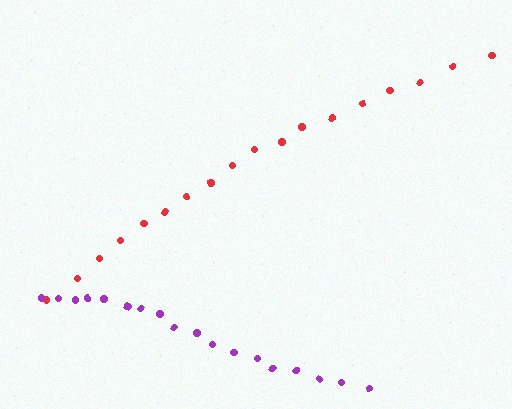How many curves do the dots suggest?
There are 2 distinct paths.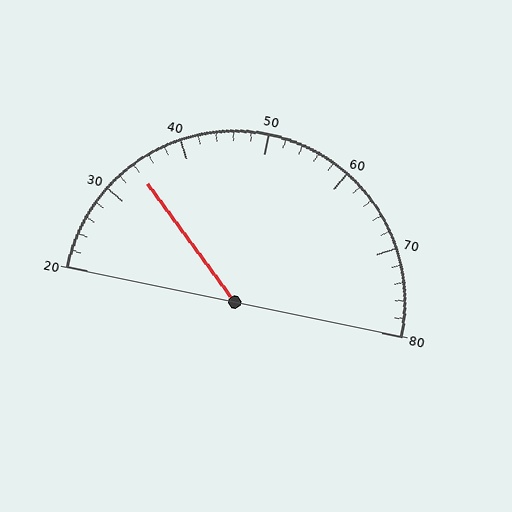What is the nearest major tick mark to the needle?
The nearest major tick mark is 30.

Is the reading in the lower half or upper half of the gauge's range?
The reading is in the lower half of the range (20 to 80).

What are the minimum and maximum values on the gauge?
The gauge ranges from 20 to 80.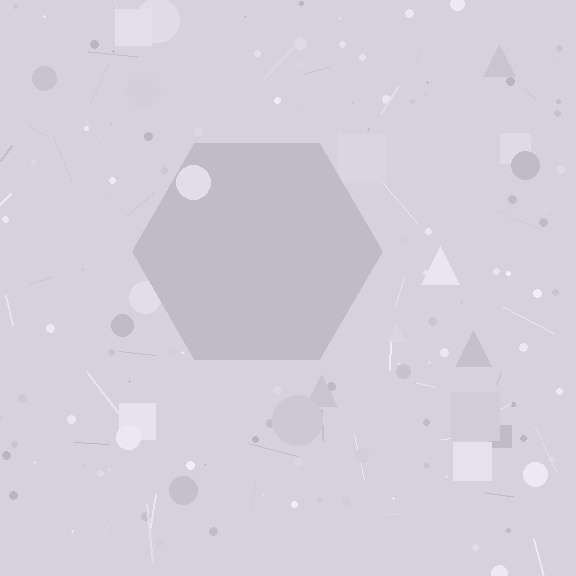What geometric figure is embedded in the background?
A hexagon is embedded in the background.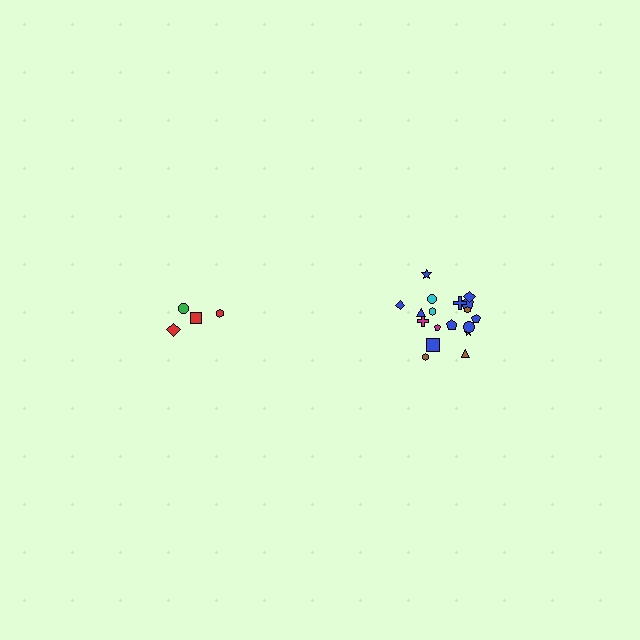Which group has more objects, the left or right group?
The right group.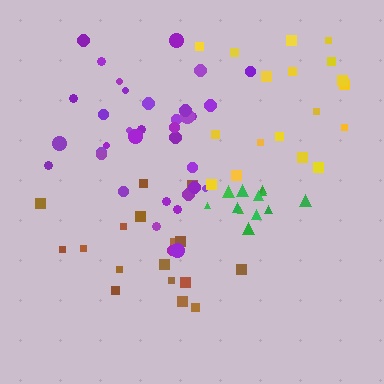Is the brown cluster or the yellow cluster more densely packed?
Yellow.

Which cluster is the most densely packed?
Green.